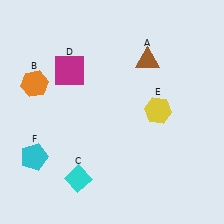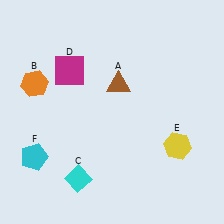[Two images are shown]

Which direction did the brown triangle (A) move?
The brown triangle (A) moved left.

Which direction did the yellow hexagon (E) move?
The yellow hexagon (E) moved down.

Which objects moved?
The objects that moved are: the brown triangle (A), the yellow hexagon (E).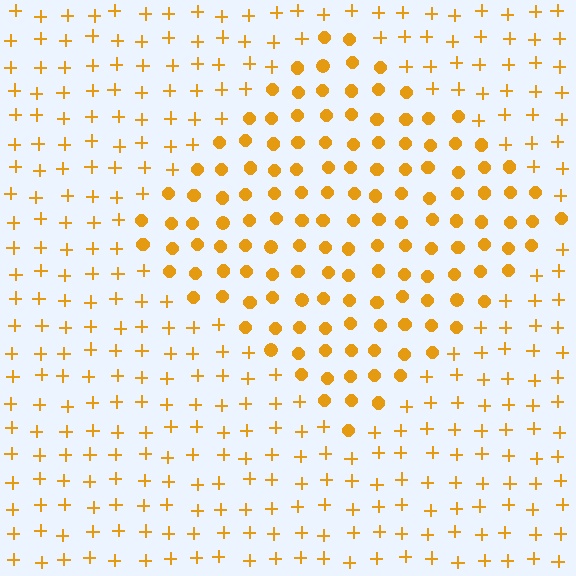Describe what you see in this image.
The image is filled with small orange elements arranged in a uniform grid. A diamond-shaped region contains circles, while the surrounding area contains plus signs. The boundary is defined purely by the change in element shape.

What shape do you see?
I see a diamond.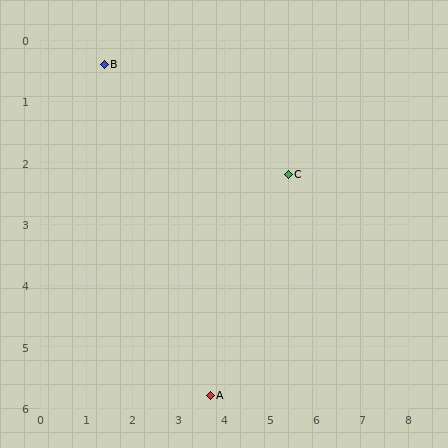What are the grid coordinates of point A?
Point A is at approximately (3.7, 5.8).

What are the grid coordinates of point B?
Point B is at approximately (1.4, 0.4).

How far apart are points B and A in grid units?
Points B and A are about 5.9 grid units apart.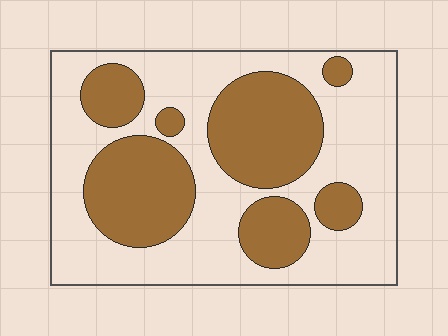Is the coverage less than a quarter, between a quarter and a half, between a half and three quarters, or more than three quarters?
Between a quarter and a half.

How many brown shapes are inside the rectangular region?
7.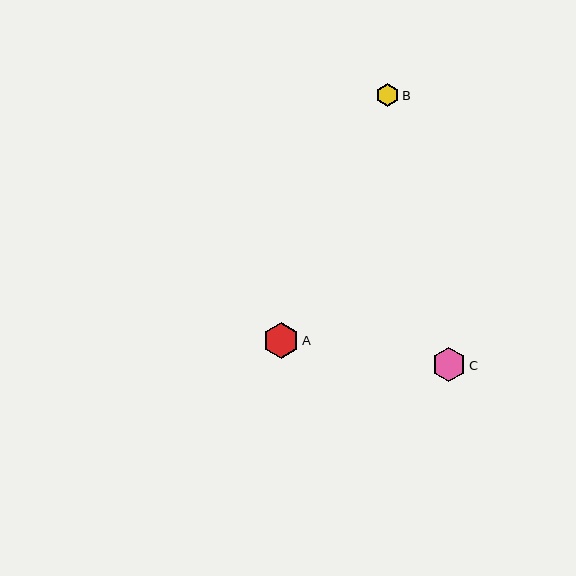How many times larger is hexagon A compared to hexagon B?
Hexagon A is approximately 1.6 times the size of hexagon B.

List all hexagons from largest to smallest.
From largest to smallest: A, C, B.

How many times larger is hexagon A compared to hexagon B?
Hexagon A is approximately 1.6 times the size of hexagon B.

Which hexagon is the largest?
Hexagon A is the largest with a size of approximately 36 pixels.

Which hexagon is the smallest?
Hexagon B is the smallest with a size of approximately 23 pixels.